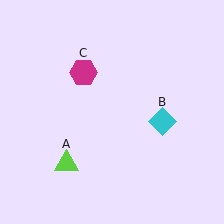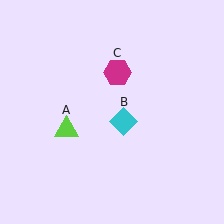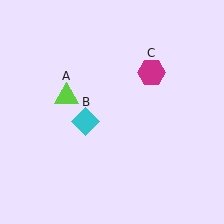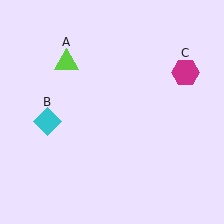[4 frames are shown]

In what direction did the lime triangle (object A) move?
The lime triangle (object A) moved up.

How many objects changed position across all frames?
3 objects changed position: lime triangle (object A), cyan diamond (object B), magenta hexagon (object C).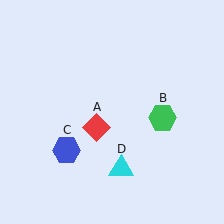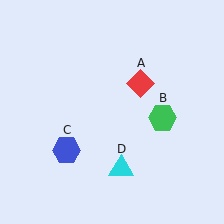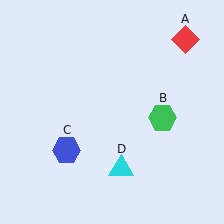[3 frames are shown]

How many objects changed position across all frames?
1 object changed position: red diamond (object A).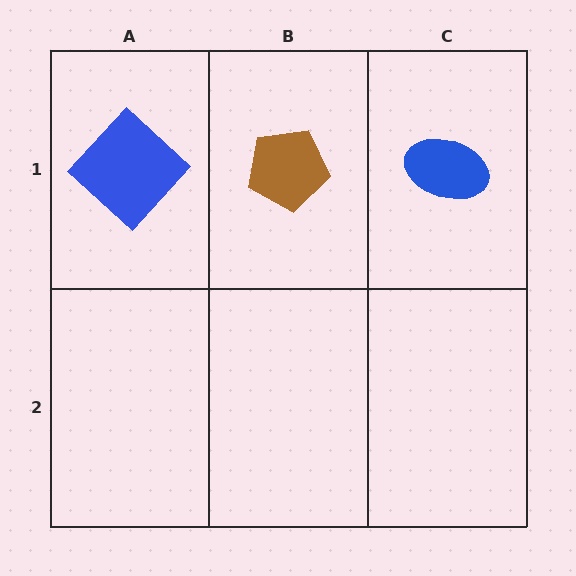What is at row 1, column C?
A blue ellipse.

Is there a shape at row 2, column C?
No, that cell is empty.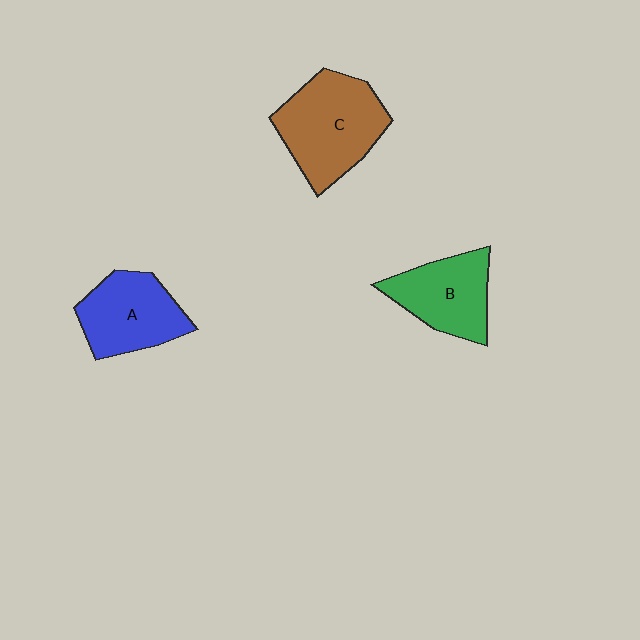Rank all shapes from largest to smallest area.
From largest to smallest: C (brown), A (blue), B (green).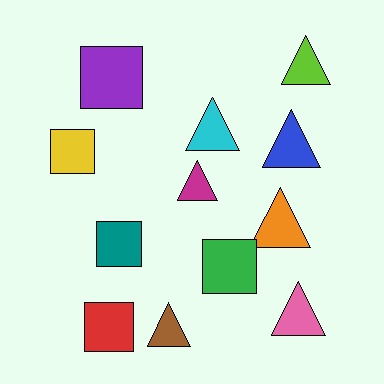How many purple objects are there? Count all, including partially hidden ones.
There is 1 purple object.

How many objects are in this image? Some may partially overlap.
There are 12 objects.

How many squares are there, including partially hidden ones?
There are 5 squares.